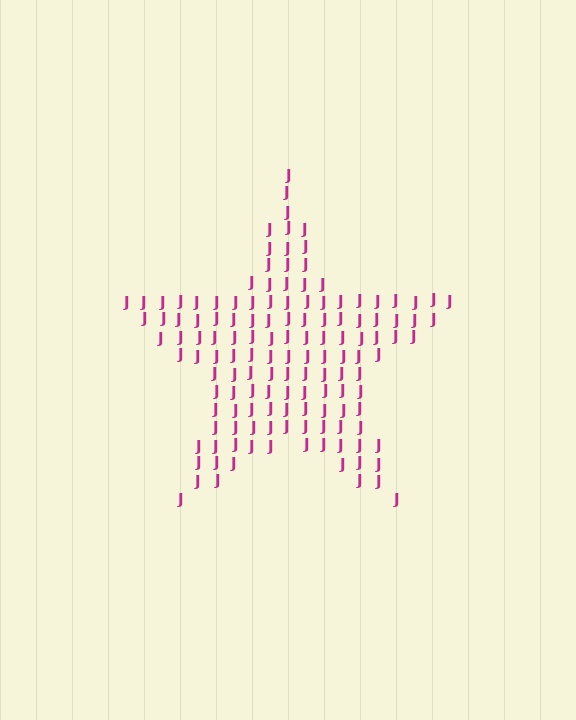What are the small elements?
The small elements are letter J's.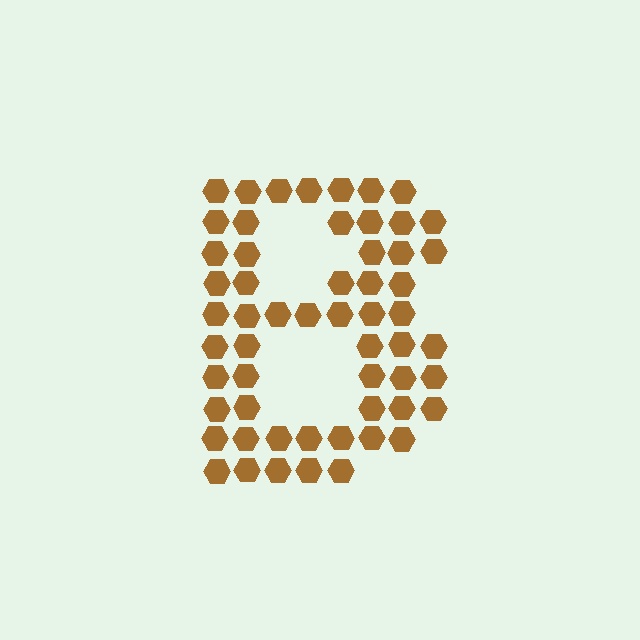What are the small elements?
The small elements are hexagons.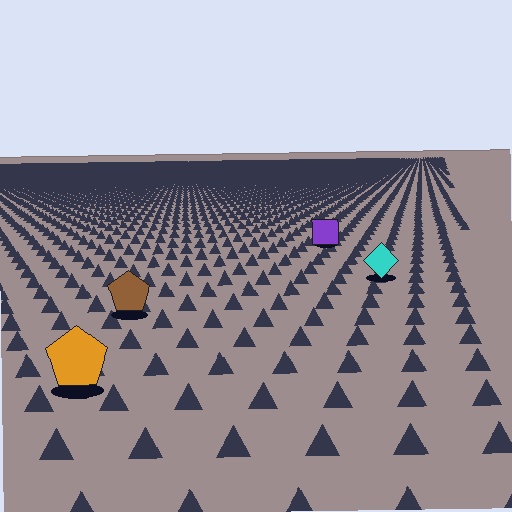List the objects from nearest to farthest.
From nearest to farthest: the orange pentagon, the brown pentagon, the cyan diamond, the purple square.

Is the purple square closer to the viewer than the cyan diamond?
No. The cyan diamond is closer — you can tell from the texture gradient: the ground texture is coarser near it.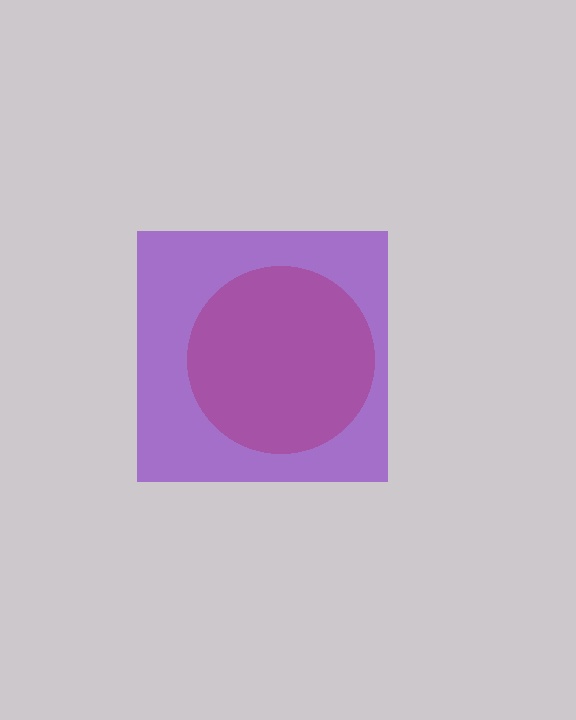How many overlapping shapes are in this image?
There are 2 overlapping shapes in the image.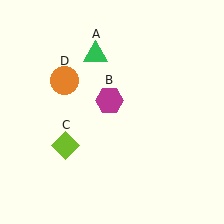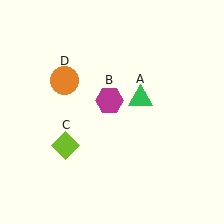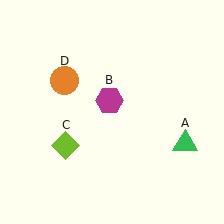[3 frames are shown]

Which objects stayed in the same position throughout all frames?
Magenta hexagon (object B) and lime diamond (object C) and orange circle (object D) remained stationary.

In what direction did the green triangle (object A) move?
The green triangle (object A) moved down and to the right.